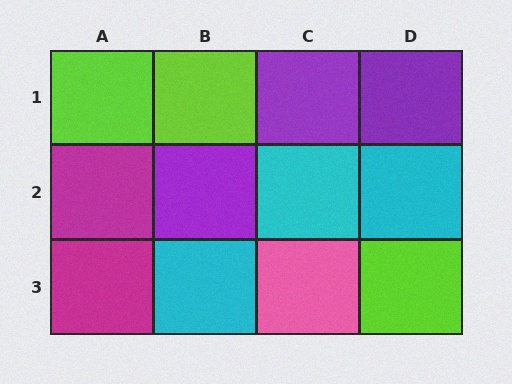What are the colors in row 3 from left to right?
Magenta, cyan, pink, lime.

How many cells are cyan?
3 cells are cyan.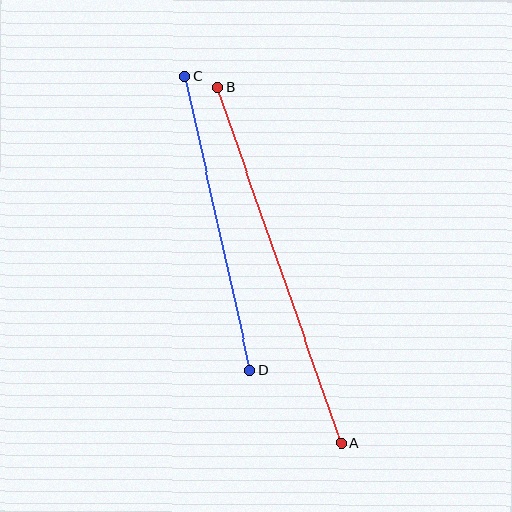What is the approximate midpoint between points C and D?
The midpoint is at approximately (217, 223) pixels.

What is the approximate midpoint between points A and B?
The midpoint is at approximately (280, 265) pixels.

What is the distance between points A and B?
The distance is approximately 377 pixels.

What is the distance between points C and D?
The distance is approximately 301 pixels.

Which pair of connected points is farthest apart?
Points A and B are farthest apart.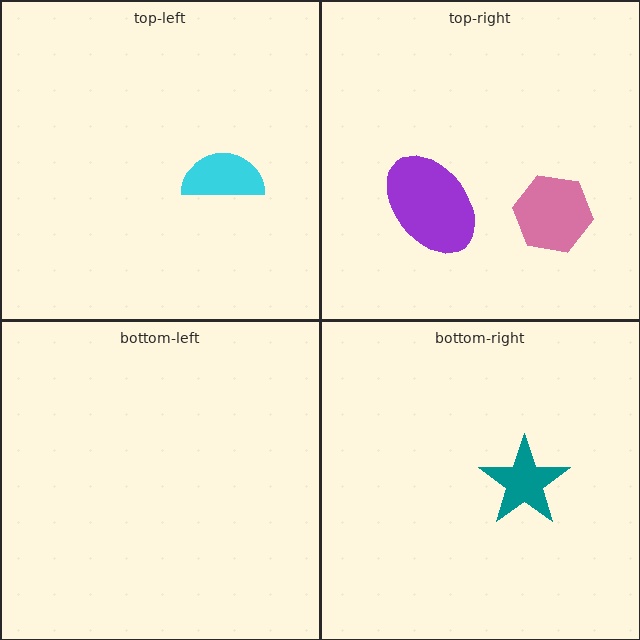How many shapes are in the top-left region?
1.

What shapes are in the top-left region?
The cyan semicircle.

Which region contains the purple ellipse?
The top-right region.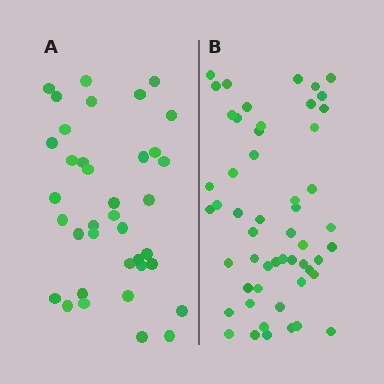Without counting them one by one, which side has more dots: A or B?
Region B (the right region) has more dots.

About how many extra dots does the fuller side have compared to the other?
Region B has approximately 15 more dots than region A.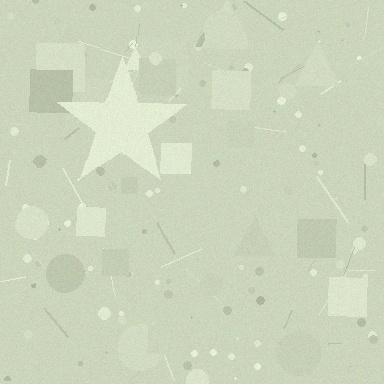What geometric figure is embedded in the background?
A star is embedded in the background.